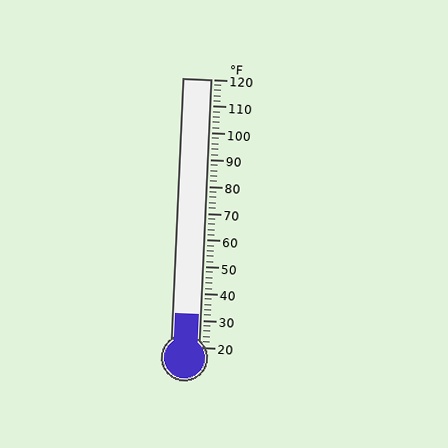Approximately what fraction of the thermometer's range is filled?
The thermometer is filled to approximately 10% of its range.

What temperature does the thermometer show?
The thermometer shows approximately 32°F.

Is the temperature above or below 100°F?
The temperature is below 100°F.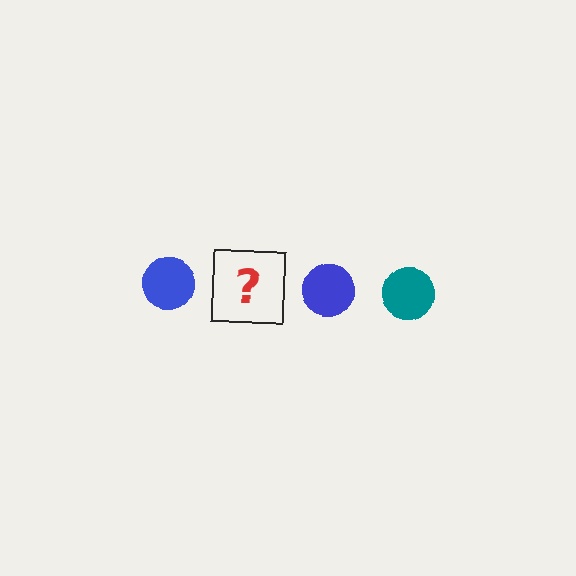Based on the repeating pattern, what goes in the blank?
The blank should be a teal circle.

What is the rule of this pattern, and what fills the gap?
The rule is that the pattern cycles through blue, teal circles. The gap should be filled with a teal circle.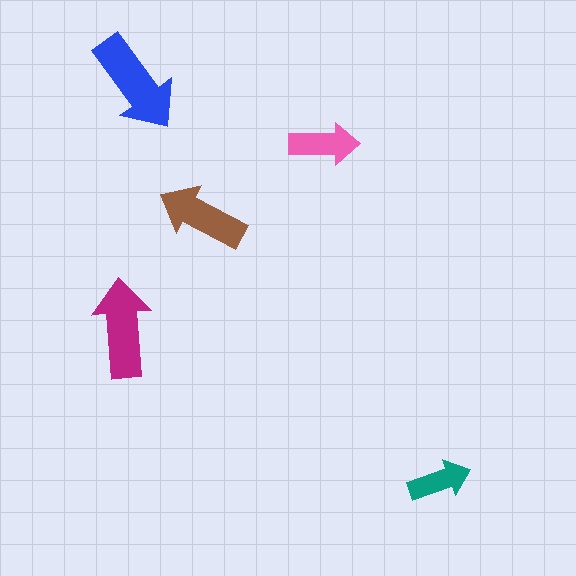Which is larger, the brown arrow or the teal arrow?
The brown one.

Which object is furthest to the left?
The magenta arrow is leftmost.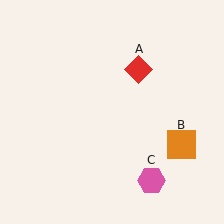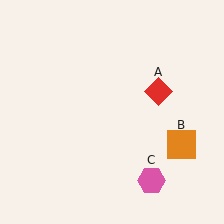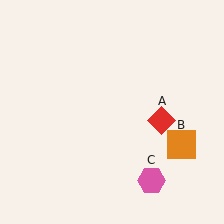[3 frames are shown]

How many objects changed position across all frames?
1 object changed position: red diamond (object A).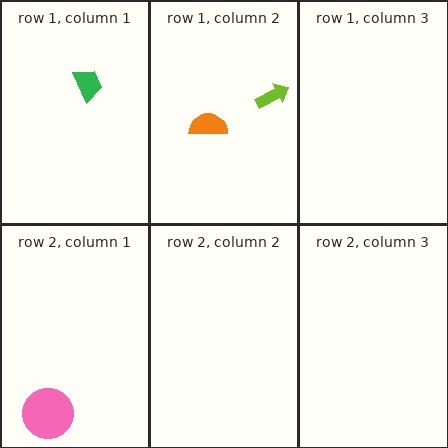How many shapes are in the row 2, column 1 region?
1.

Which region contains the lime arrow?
The row 1, column 2 region.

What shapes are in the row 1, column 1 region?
The green trapezoid.